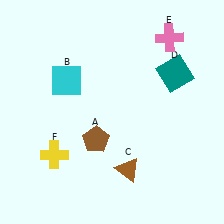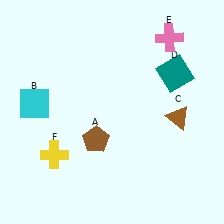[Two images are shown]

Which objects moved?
The objects that moved are: the cyan square (B), the brown triangle (C).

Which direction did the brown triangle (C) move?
The brown triangle (C) moved up.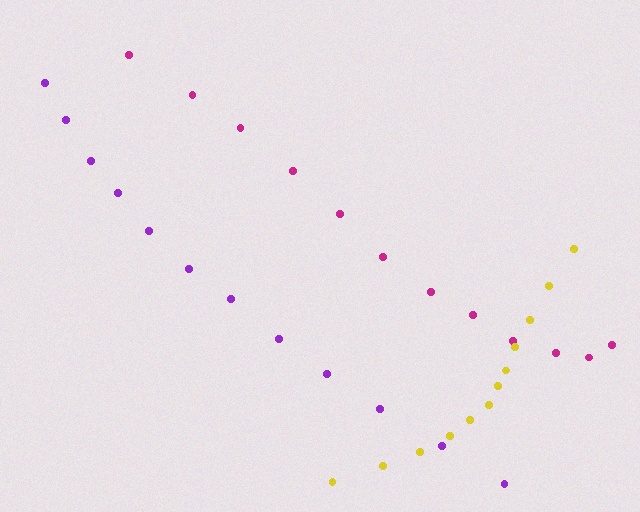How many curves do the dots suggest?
There are 3 distinct paths.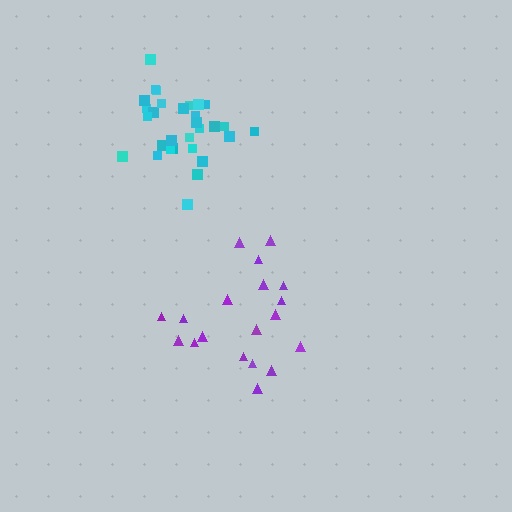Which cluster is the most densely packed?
Cyan.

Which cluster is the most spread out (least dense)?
Purple.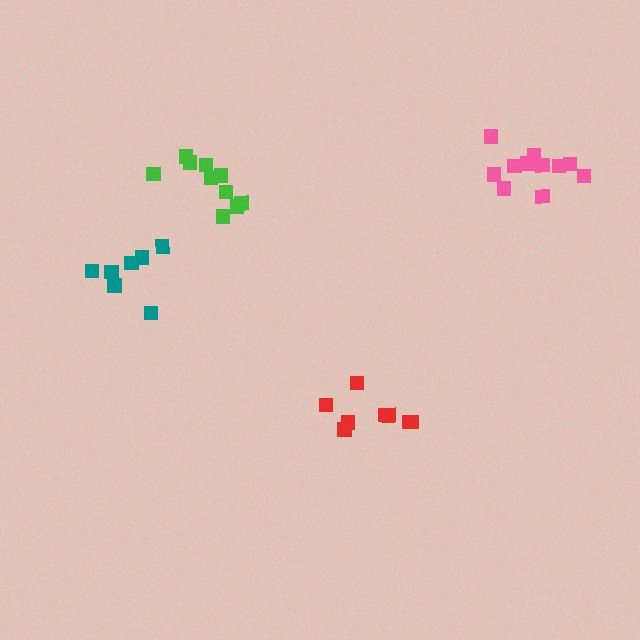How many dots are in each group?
Group 1: 10 dots, Group 2: 8 dots, Group 3: 11 dots, Group 4: 7 dots (36 total).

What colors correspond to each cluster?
The clusters are colored: green, red, pink, teal.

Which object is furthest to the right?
The pink cluster is rightmost.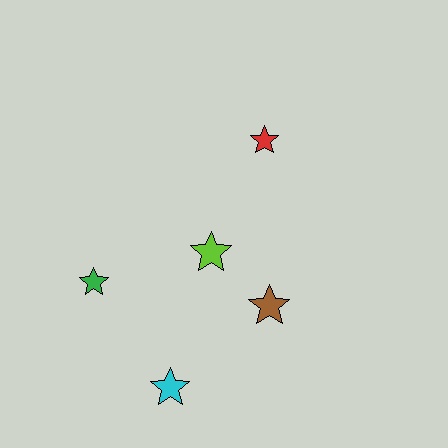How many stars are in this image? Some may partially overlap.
There are 5 stars.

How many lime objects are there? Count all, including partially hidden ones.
There is 1 lime object.